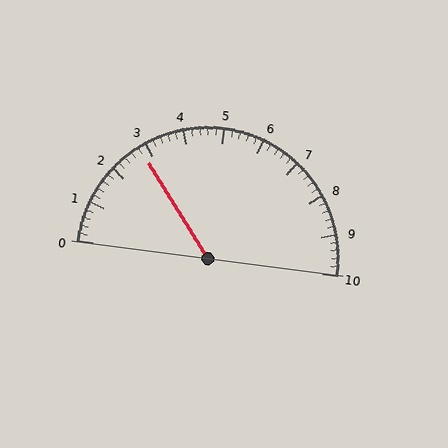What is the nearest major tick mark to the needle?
The nearest major tick mark is 3.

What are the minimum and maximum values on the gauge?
The gauge ranges from 0 to 10.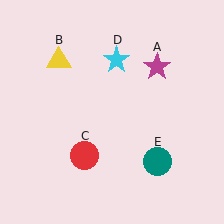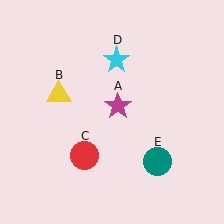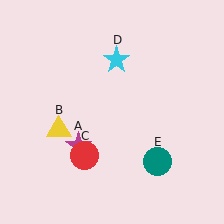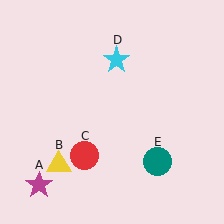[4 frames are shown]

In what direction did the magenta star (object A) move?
The magenta star (object A) moved down and to the left.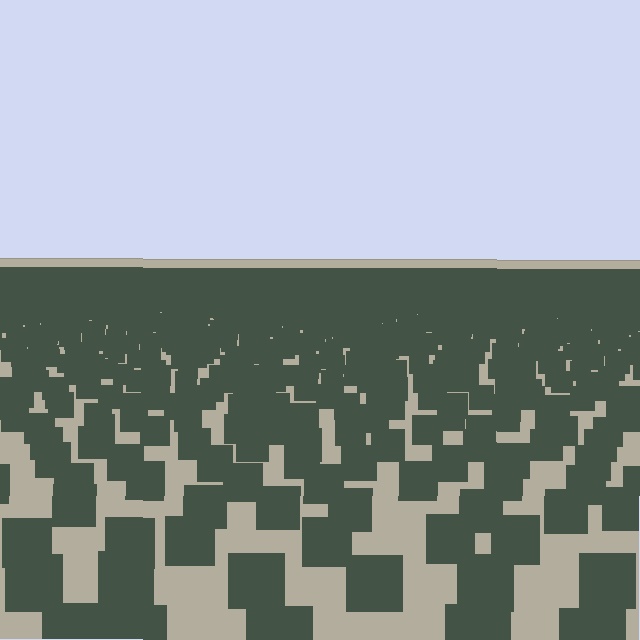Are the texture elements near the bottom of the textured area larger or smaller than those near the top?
Larger. Near the bottom, elements are closer to the viewer and appear at a bigger on-screen size.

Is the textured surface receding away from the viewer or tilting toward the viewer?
The surface is receding away from the viewer. Texture elements get smaller and denser toward the top.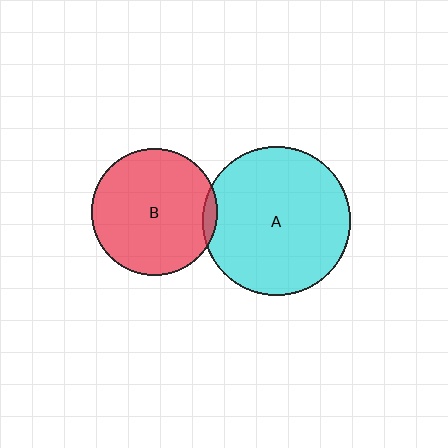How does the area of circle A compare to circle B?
Approximately 1.4 times.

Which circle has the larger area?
Circle A (cyan).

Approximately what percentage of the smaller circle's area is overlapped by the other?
Approximately 5%.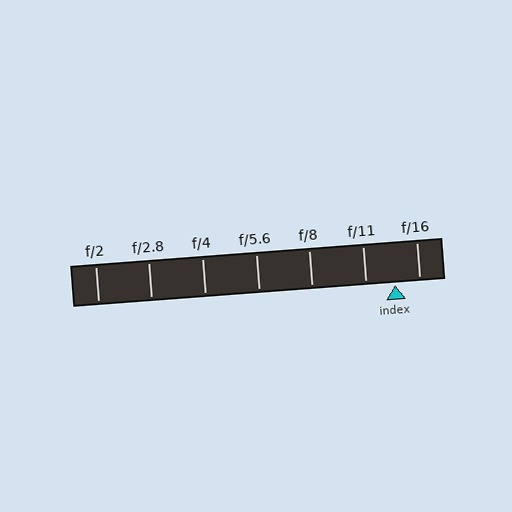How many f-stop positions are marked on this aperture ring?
There are 7 f-stop positions marked.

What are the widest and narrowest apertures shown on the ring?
The widest aperture shown is f/2 and the narrowest is f/16.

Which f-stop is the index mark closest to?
The index mark is closest to f/16.